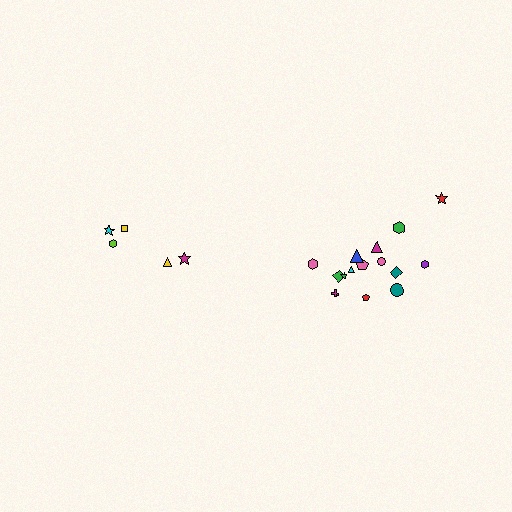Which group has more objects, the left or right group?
The right group.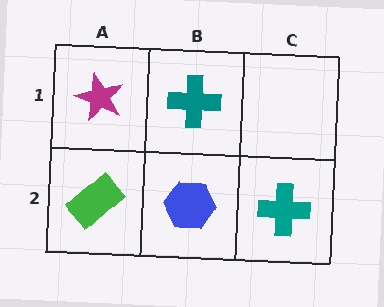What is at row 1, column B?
A teal cross.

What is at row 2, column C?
A teal cross.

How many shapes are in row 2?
3 shapes.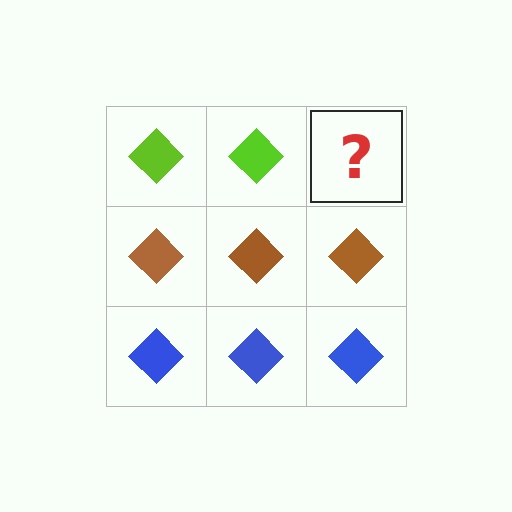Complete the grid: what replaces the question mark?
The question mark should be replaced with a lime diamond.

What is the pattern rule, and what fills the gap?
The rule is that each row has a consistent color. The gap should be filled with a lime diamond.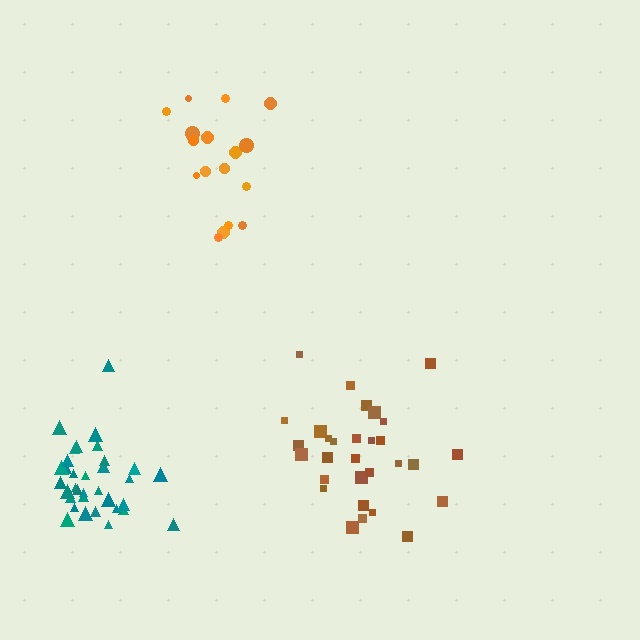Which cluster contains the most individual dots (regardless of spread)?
Teal (34).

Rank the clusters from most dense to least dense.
teal, brown, orange.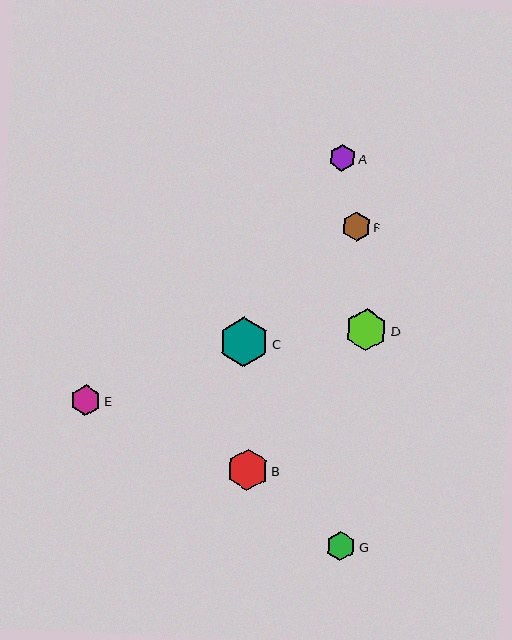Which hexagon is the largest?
Hexagon C is the largest with a size of approximately 50 pixels.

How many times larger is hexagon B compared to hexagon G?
Hexagon B is approximately 1.4 times the size of hexagon G.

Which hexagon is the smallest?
Hexagon A is the smallest with a size of approximately 27 pixels.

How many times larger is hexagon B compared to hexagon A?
Hexagon B is approximately 1.5 times the size of hexagon A.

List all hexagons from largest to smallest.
From largest to smallest: C, D, B, E, G, F, A.